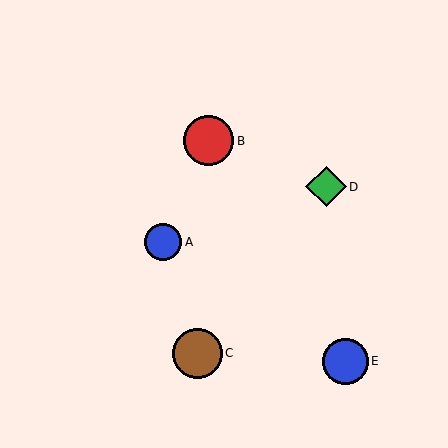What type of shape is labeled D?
Shape D is a green diamond.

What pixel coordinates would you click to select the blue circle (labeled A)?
Click at (163, 242) to select the blue circle A.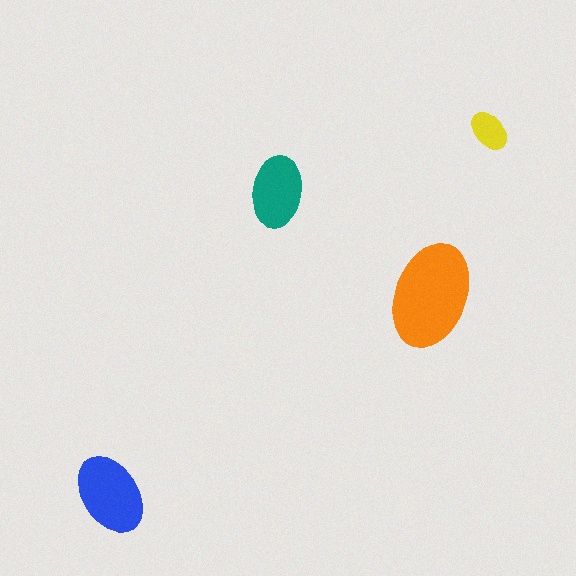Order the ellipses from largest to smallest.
the orange one, the blue one, the teal one, the yellow one.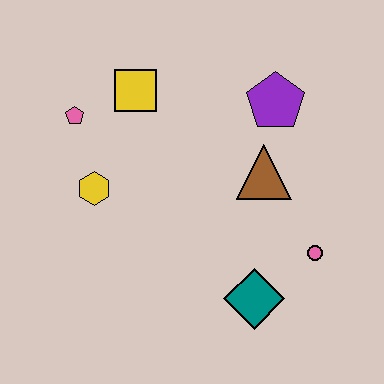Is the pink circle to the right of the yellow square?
Yes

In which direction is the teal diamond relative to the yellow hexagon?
The teal diamond is to the right of the yellow hexagon.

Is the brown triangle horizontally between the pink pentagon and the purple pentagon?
Yes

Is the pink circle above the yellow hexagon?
No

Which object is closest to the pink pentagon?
The yellow square is closest to the pink pentagon.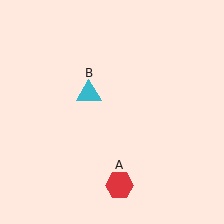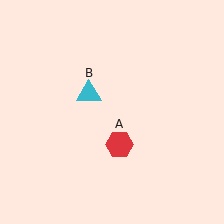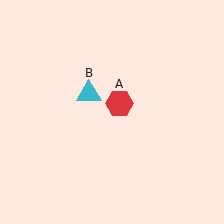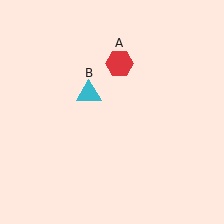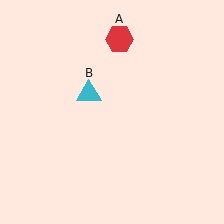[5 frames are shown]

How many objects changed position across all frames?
1 object changed position: red hexagon (object A).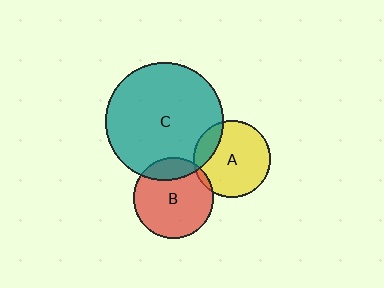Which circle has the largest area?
Circle C (teal).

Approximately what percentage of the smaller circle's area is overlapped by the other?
Approximately 5%.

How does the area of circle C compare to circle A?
Approximately 2.3 times.